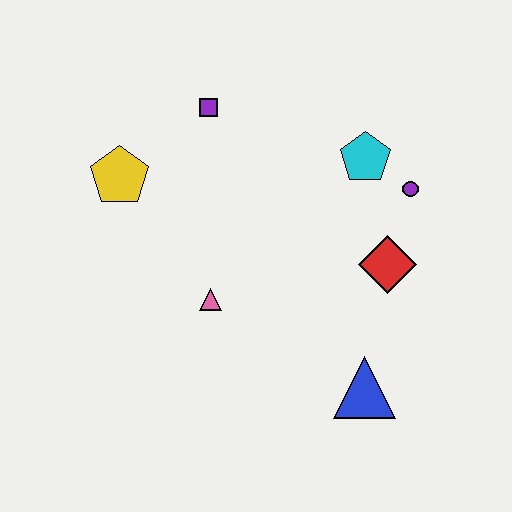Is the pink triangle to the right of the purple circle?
No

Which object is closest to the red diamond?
The purple circle is closest to the red diamond.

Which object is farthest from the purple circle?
The yellow pentagon is farthest from the purple circle.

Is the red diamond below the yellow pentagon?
Yes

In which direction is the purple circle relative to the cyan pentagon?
The purple circle is to the right of the cyan pentagon.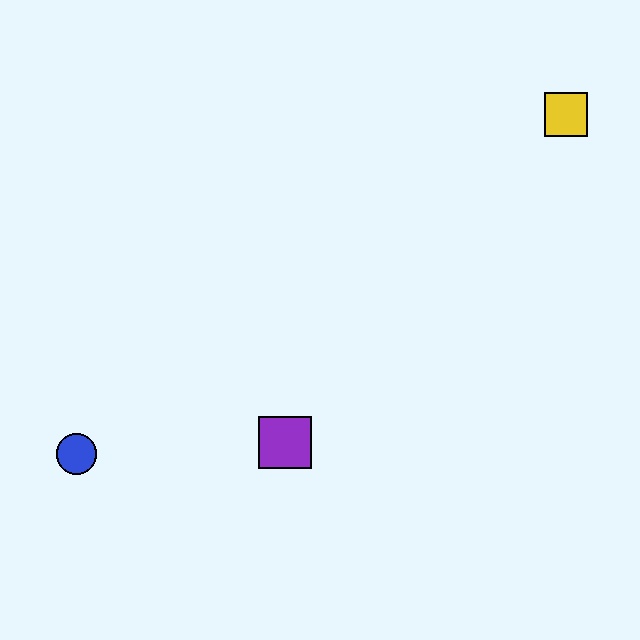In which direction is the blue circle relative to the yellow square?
The blue circle is to the left of the yellow square.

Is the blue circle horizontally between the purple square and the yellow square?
No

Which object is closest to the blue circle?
The purple square is closest to the blue circle.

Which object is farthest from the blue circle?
The yellow square is farthest from the blue circle.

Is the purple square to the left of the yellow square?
Yes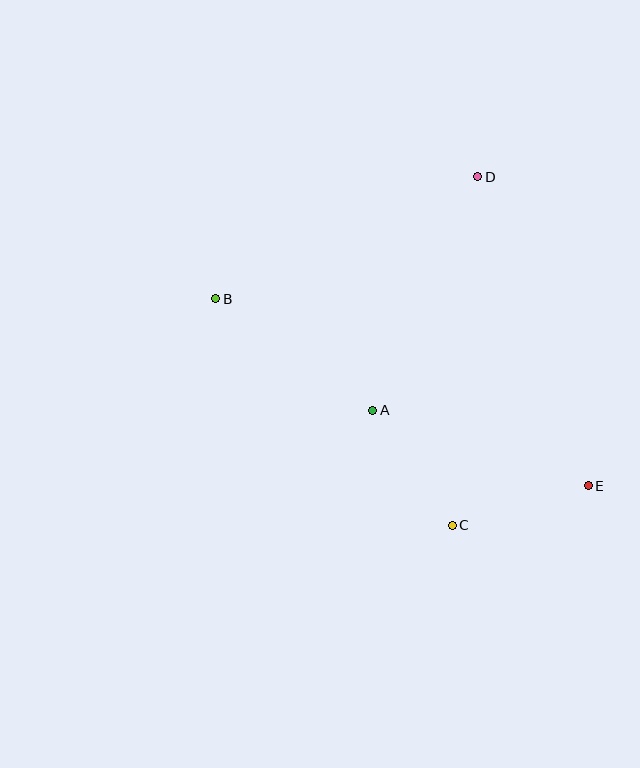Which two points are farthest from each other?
Points B and E are farthest from each other.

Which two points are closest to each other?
Points A and C are closest to each other.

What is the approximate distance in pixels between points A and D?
The distance between A and D is approximately 256 pixels.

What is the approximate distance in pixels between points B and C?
The distance between B and C is approximately 328 pixels.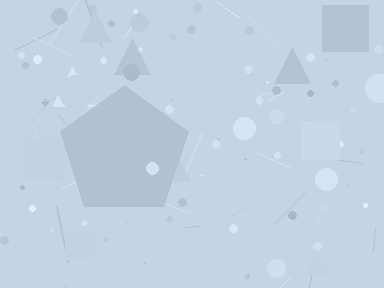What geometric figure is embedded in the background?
A pentagon is embedded in the background.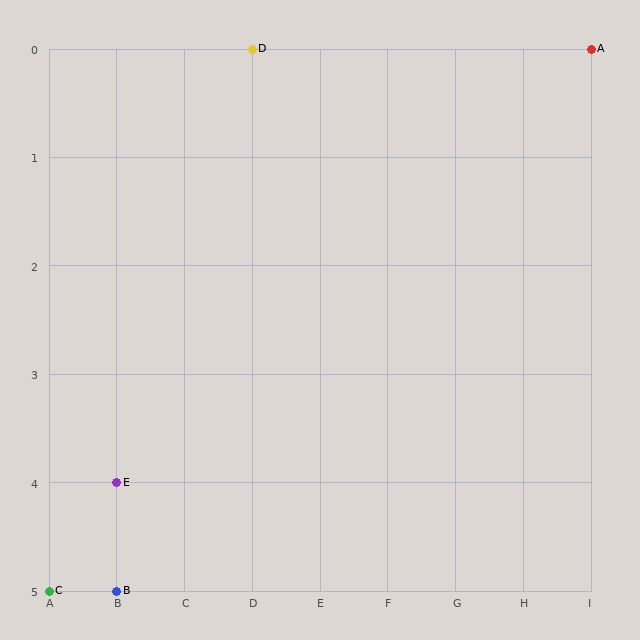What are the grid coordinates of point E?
Point E is at grid coordinates (B, 4).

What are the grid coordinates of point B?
Point B is at grid coordinates (B, 5).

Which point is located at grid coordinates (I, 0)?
Point A is at (I, 0).